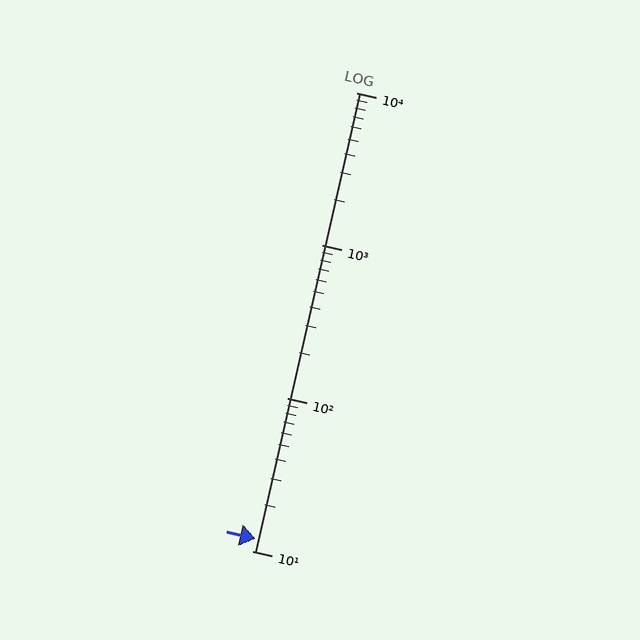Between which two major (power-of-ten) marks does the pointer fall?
The pointer is between 10 and 100.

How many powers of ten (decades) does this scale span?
The scale spans 3 decades, from 10 to 10000.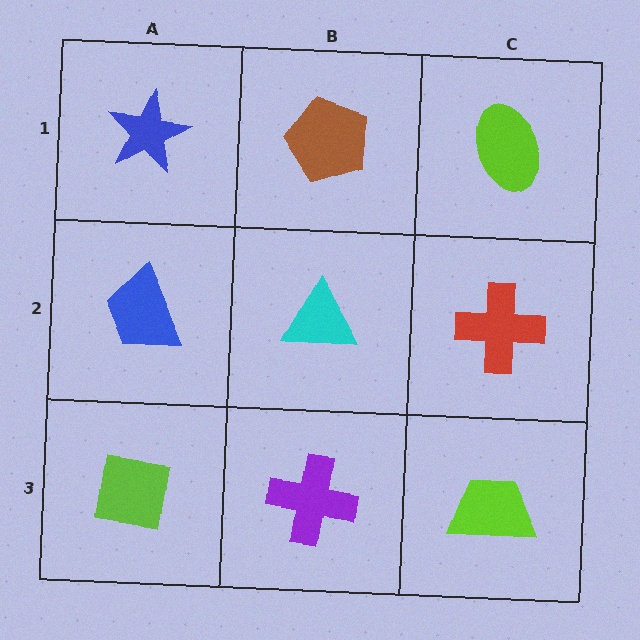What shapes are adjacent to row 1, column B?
A cyan triangle (row 2, column B), a blue star (row 1, column A), a lime ellipse (row 1, column C).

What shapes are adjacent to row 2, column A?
A blue star (row 1, column A), a lime square (row 3, column A), a cyan triangle (row 2, column B).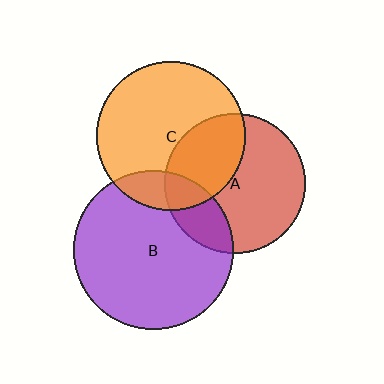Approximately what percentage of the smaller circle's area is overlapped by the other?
Approximately 35%.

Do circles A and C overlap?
Yes.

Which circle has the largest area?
Circle B (purple).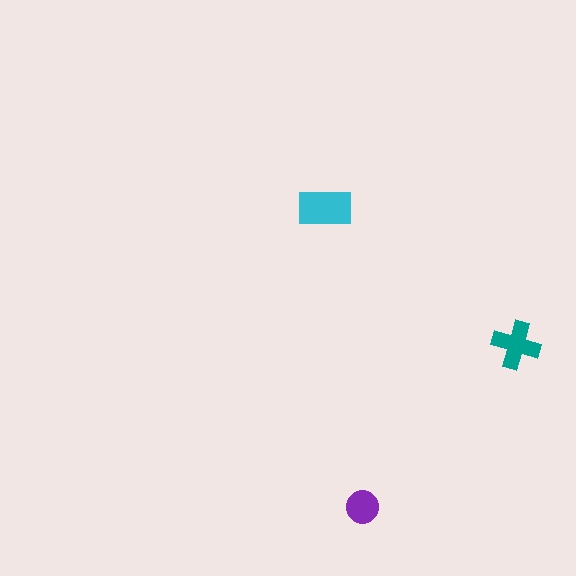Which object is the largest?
The cyan rectangle.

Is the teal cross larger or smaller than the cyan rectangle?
Smaller.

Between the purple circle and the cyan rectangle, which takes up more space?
The cyan rectangle.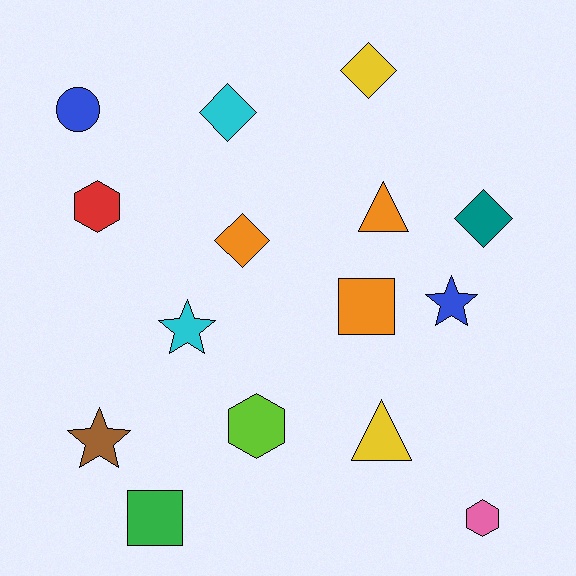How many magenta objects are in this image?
There are no magenta objects.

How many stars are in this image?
There are 3 stars.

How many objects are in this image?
There are 15 objects.